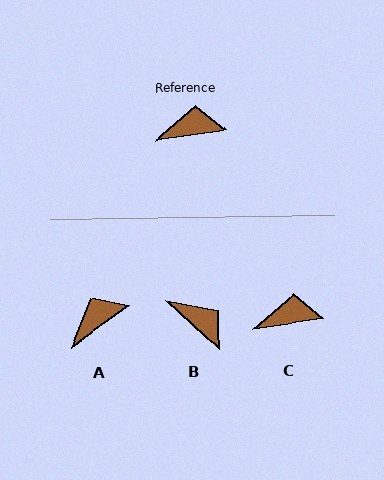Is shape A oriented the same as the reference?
No, it is off by about 27 degrees.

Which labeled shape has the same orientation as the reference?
C.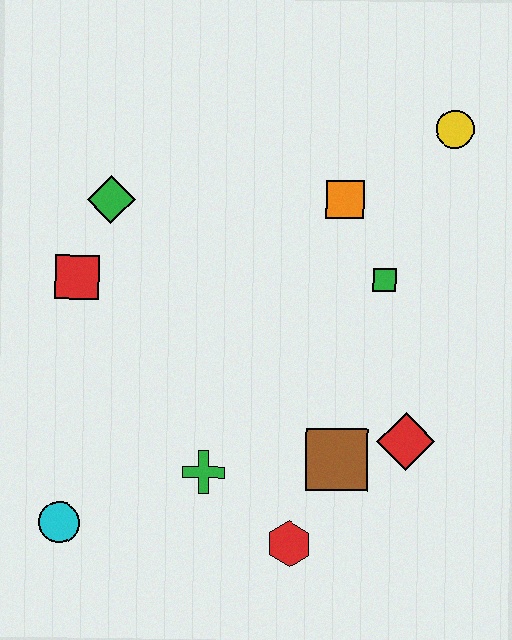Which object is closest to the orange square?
The green square is closest to the orange square.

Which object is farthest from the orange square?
The cyan circle is farthest from the orange square.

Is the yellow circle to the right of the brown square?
Yes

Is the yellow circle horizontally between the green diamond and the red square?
No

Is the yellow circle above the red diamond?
Yes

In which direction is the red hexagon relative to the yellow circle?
The red hexagon is below the yellow circle.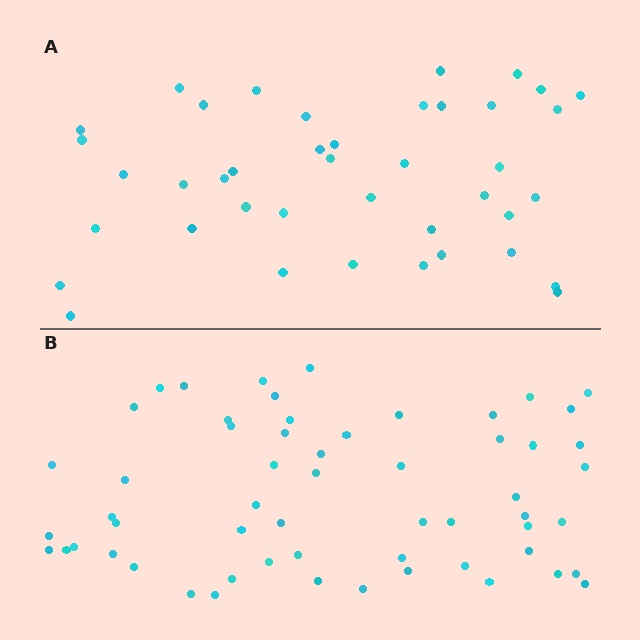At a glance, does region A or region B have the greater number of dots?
Region B (the bottom region) has more dots.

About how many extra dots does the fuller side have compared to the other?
Region B has approximately 15 more dots than region A.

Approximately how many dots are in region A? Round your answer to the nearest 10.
About 40 dots. (The exact count is 41, which rounds to 40.)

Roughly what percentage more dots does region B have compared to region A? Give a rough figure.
About 40% more.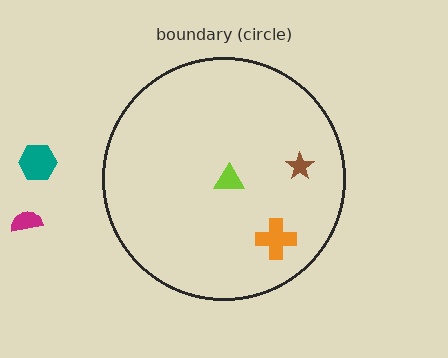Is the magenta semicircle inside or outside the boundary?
Outside.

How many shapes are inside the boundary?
3 inside, 2 outside.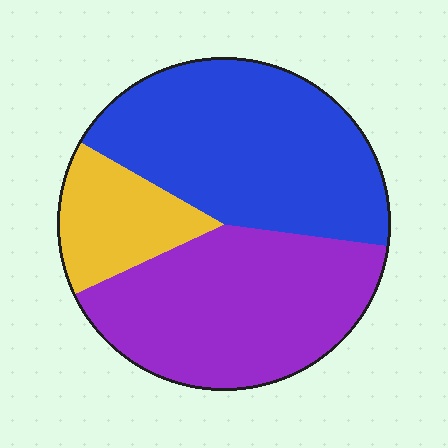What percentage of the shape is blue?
Blue covers about 45% of the shape.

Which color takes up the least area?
Yellow, at roughly 15%.